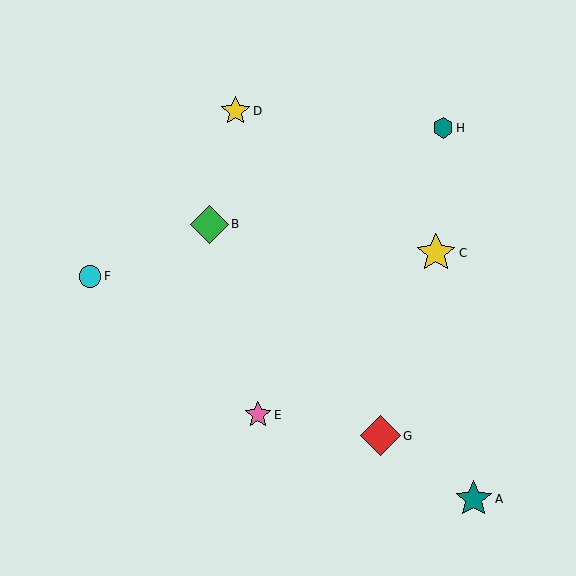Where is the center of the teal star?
The center of the teal star is at (474, 499).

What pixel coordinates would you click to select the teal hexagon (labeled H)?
Click at (443, 128) to select the teal hexagon H.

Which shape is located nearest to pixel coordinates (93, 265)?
The cyan circle (labeled F) at (90, 276) is nearest to that location.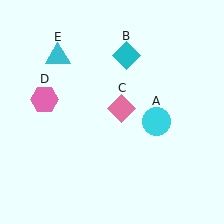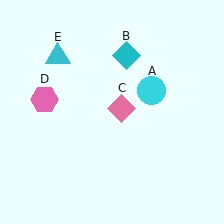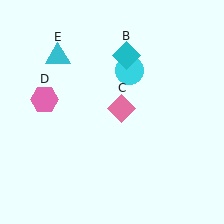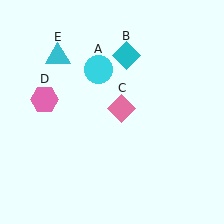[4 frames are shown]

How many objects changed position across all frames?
1 object changed position: cyan circle (object A).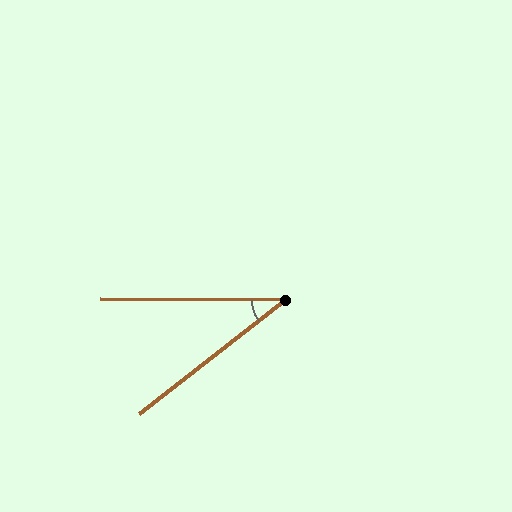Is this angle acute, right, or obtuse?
It is acute.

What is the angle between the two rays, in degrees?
Approximately 38 degrees.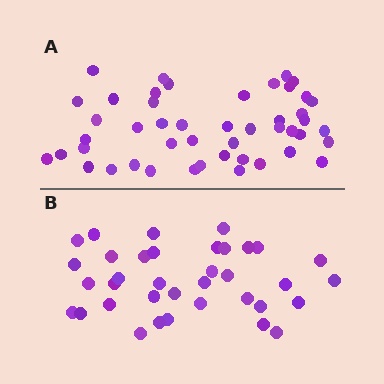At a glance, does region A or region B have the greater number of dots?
Region A (the top region) has more dots.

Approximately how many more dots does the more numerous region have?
Region A has roughly 12 or so more dots than region B.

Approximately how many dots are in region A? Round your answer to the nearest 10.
About 50 dots. (The exact count is 47, which rounds to 50.)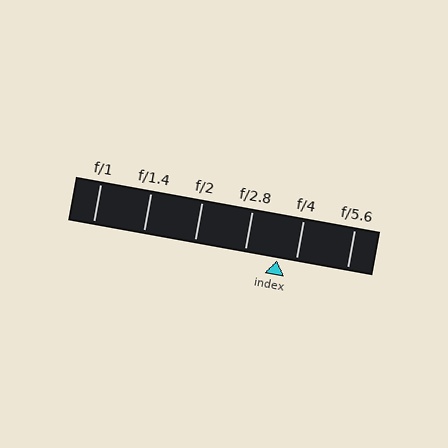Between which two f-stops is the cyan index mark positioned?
The index mark is between f/2.8 and f/4.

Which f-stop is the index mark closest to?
The index mark is closest to f/4.